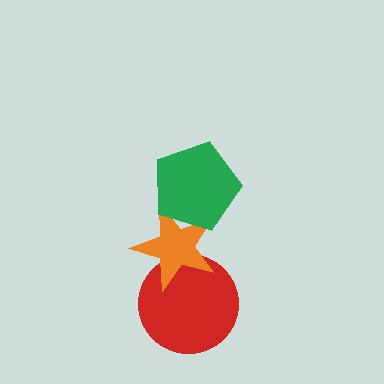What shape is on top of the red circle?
The orange star is on top of the red circle.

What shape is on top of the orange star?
The green pentagon is on top of the orange star.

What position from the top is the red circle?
The red circle is 3rd from the top.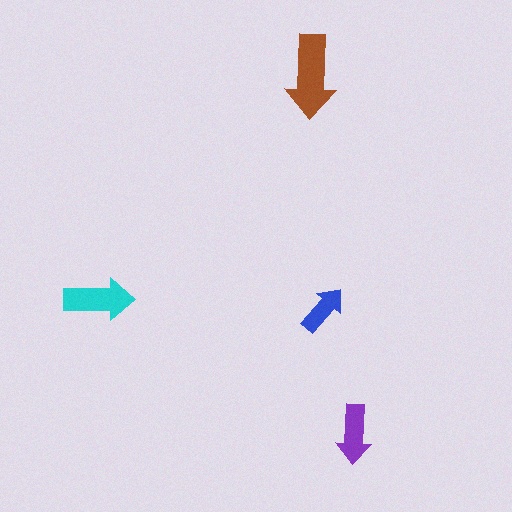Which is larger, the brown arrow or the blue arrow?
The brown one.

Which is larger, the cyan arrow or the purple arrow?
The cyan one.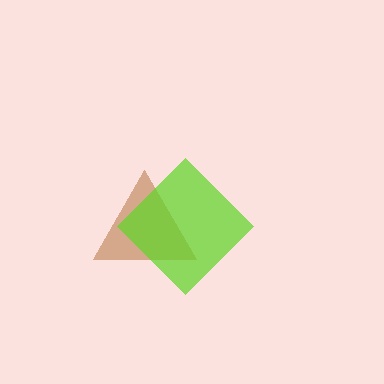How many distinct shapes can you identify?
There are 2 distinct shapes: a brown triangle, a lime diamond.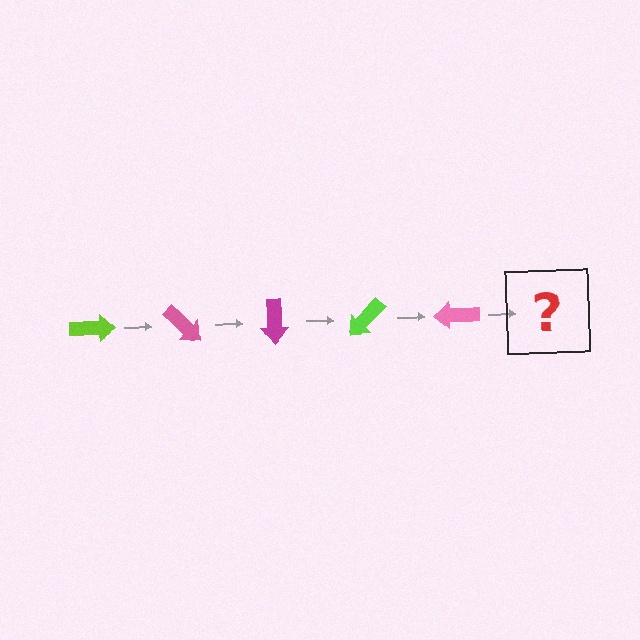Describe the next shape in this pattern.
It should be a magenta arrow, rotated 225 degrees from the start.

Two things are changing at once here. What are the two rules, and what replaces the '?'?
The two rules are that it rotates 45 degrees each step and the color cycles through lime, pink, and magenta. The '?' should be a magenta arrow, rotated 225 degrees from the start.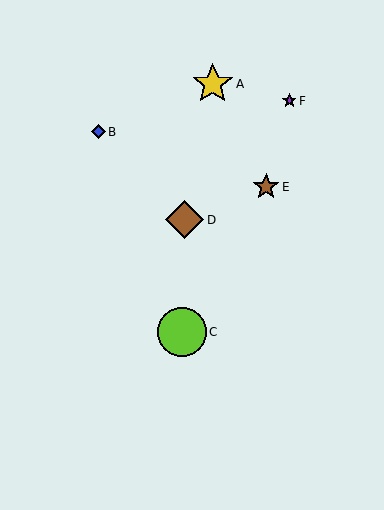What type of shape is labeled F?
Shape F is a purple star.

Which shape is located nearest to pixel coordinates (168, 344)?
The lime circle (labeled C) at (182, 332) is nearest to that location.